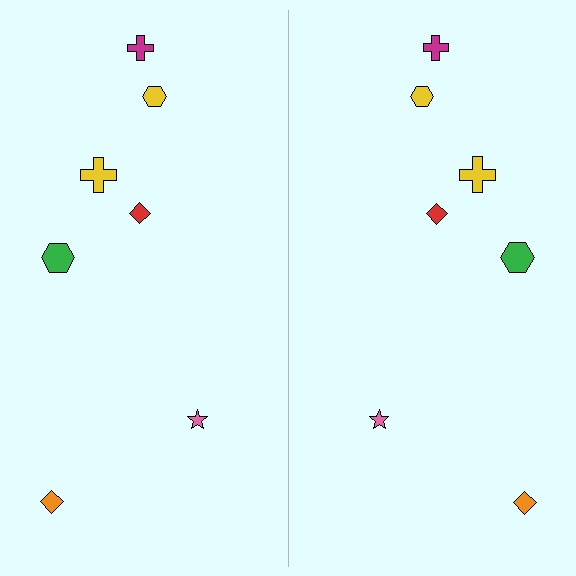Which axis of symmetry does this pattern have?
The pattern has a vertical axis of symmetry running through the center of the image.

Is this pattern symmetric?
Yes, this pattern has bilateral (reflection) symmetry.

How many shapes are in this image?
There are 14 shapes in this image.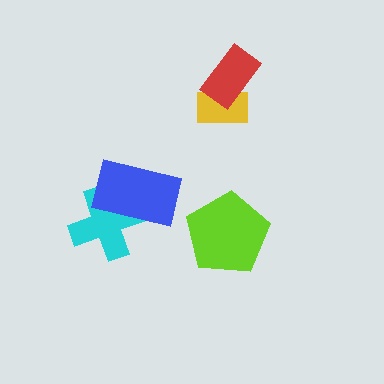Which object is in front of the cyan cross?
The blue rectangle is in front of the cyan cross.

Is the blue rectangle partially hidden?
No, no other shape covers it.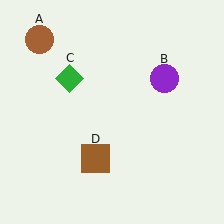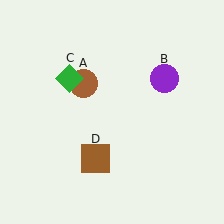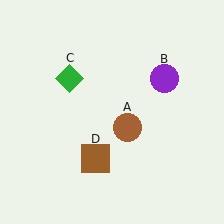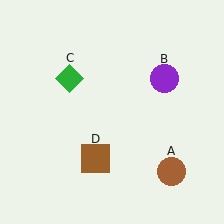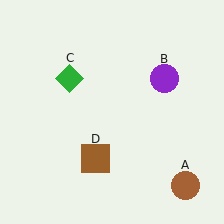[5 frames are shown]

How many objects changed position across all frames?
1 object changed position: brown circle (object A).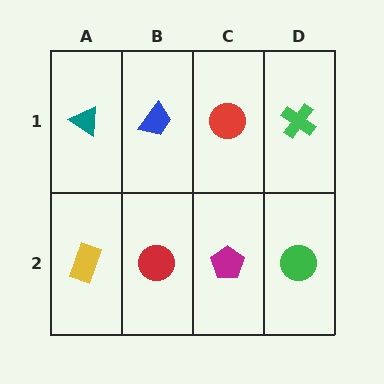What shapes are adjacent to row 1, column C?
A magenta pentagon (row 2, column C), a blue trapezoid (row 1, column B), a green cross (row 1, column D).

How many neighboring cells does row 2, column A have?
2.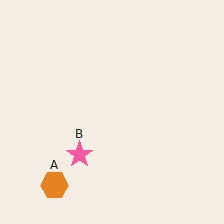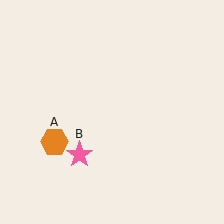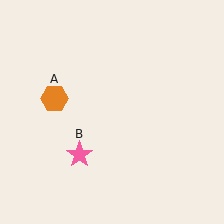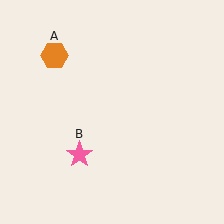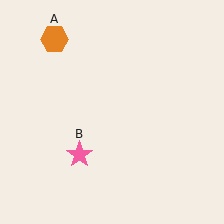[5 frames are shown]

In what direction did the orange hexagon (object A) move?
The orange hexagon (object A) moved up.